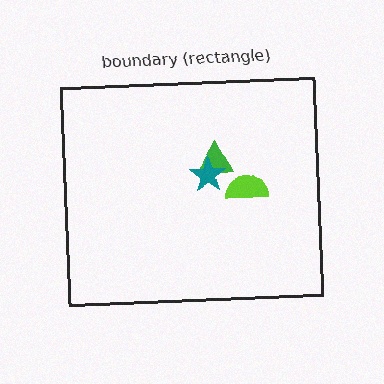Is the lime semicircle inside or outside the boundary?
Inside.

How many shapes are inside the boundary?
3 inside, 0 outside.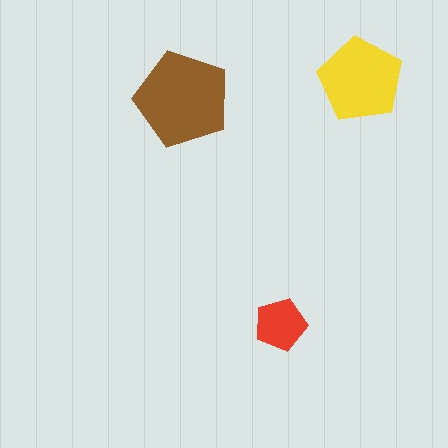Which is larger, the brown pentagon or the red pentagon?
The brown one.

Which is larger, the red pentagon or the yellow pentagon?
The yellow one.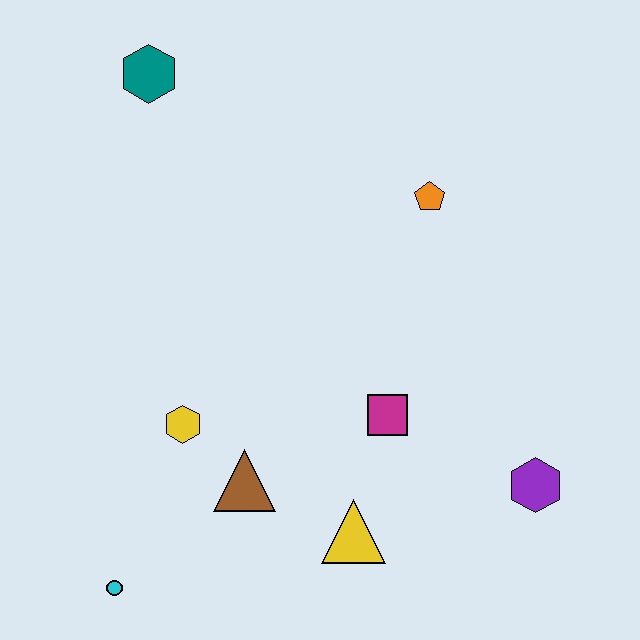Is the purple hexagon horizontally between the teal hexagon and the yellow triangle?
No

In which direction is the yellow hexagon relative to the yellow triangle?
The yellow hexagon is to the left of the yellow triangle.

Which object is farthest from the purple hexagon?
The teal hexagon is farthest from the purple hexagon.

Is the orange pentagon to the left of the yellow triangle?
No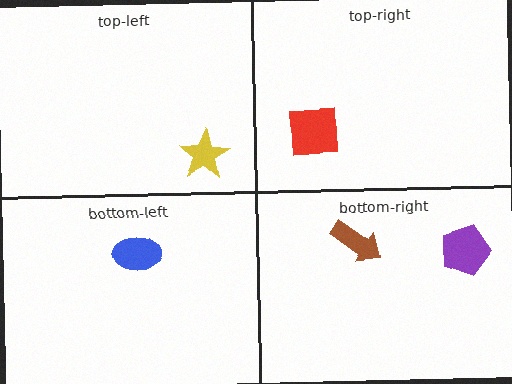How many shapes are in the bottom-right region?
2.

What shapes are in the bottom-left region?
The blue ellipse.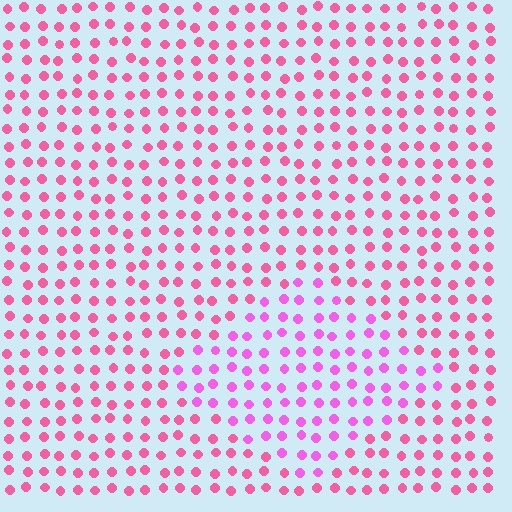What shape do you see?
I see a diamond.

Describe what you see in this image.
The image is filled with small pink elements in a uniform arrangement. A diamond-shaped region is visible where the elements are tinted to a slightly different hue, forming a subtle color boundary.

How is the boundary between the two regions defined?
The boundary is defined purely by a slight shift in hue (about 30 degrees). Spacing, size, and orientation are identical on both sides.